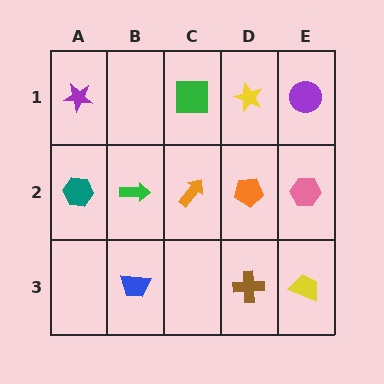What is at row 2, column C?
An orange arrow.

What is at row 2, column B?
A green arrow.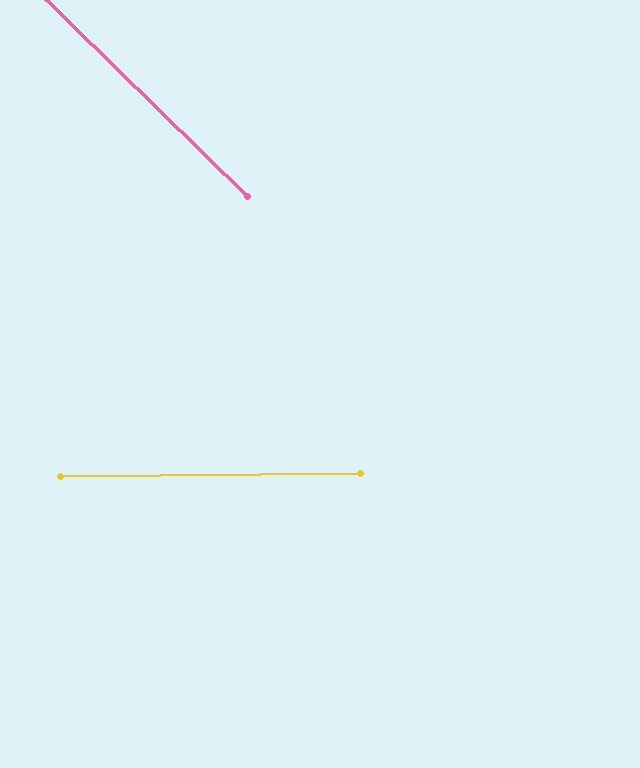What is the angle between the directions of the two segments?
Approximately 45 degrees.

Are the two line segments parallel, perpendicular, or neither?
Neither parallel nor perpendicular — they differ by about 45°.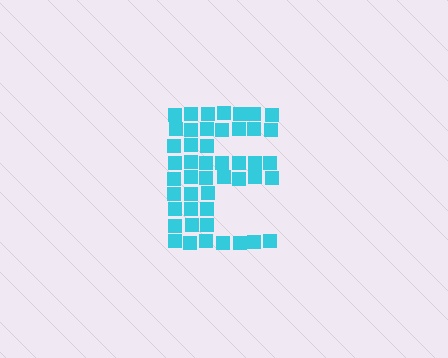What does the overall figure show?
The overall figure shows the letter E.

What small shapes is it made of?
It is made of small squares.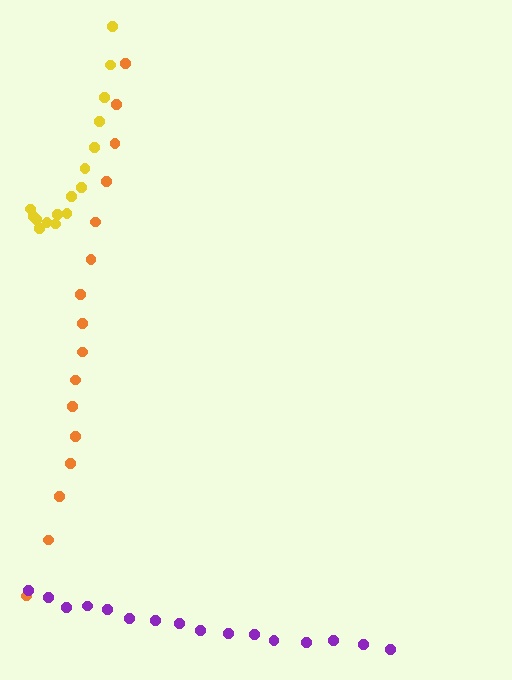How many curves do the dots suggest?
There are 3 distinct paths.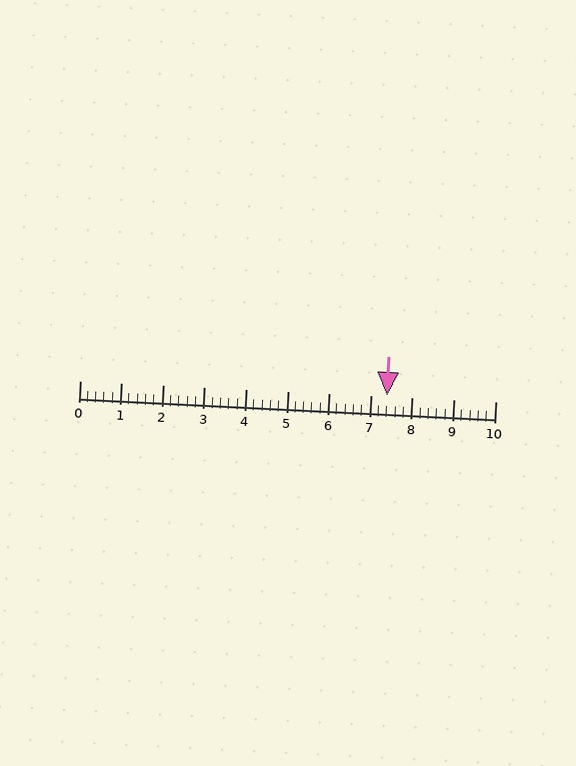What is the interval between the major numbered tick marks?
The major tick marks are spaced 1 units apart.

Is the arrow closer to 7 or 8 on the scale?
The arrow is closer to 7.